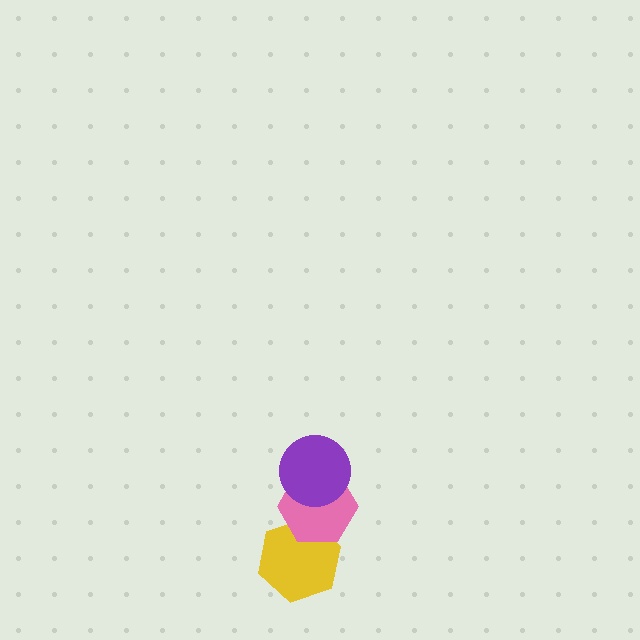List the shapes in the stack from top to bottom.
From top to bottom: the purple circle, the pink hexagon, the yellow hexagon.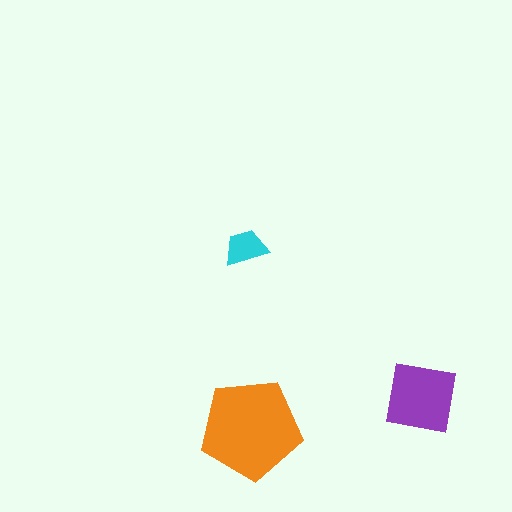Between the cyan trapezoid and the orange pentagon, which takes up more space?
The orange pentagon.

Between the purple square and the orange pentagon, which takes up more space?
The orange pentagon.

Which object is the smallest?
The cyan trapezoid.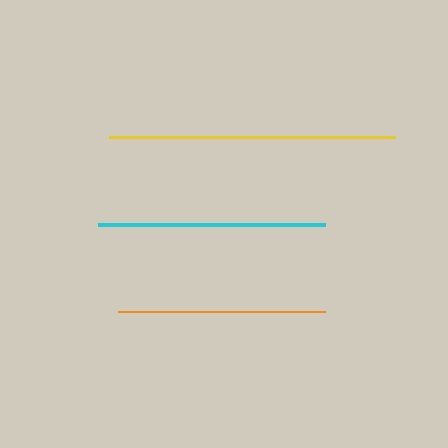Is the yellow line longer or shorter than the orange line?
The yellow line is longer than the orange line.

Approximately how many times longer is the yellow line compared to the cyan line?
The yellow line is approximately 1.3 times the length of the cyan line.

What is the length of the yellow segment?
The yellow segment is approximately 286 pixels long.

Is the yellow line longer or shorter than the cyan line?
The yellow line is longer than the cyan line.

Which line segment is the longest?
The yellow line is the longest at approximately 286 pixels.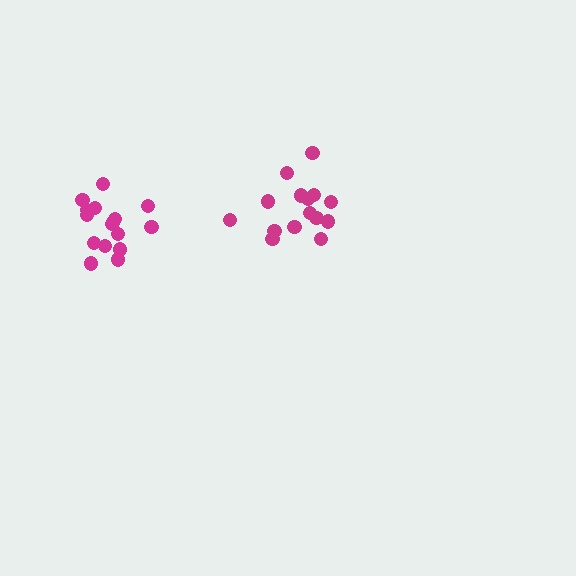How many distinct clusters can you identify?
There are 2 distinct clusters.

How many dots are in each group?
Group 1: 16 dots, Group 2: 15 dots (31 total).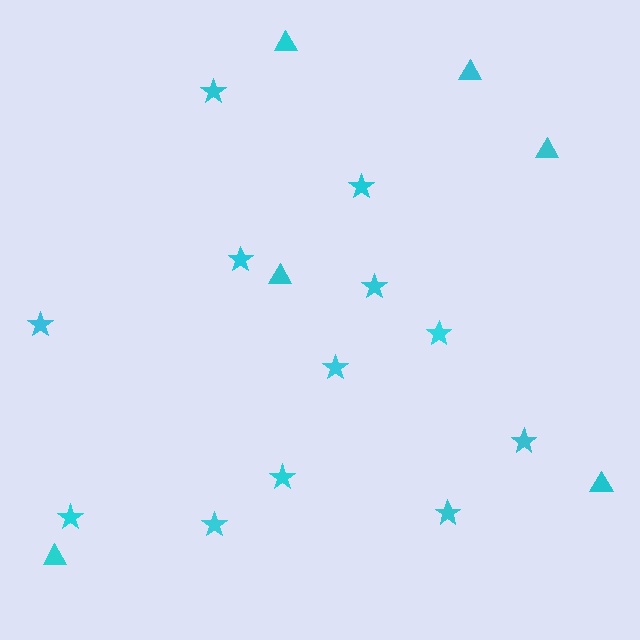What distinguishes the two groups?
There are 2 groups: one group of triangles (6) and one group of stars (12).